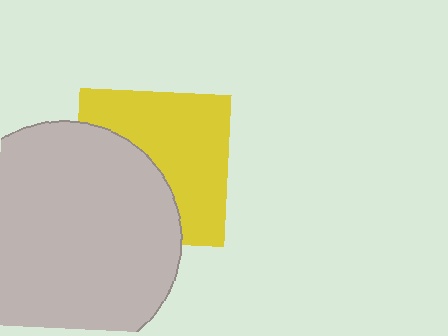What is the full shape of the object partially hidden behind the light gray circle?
The partially hidden object is a yellow square.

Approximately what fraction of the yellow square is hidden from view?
Roughly 44% of the yellow square is hidden behind the light gray circle.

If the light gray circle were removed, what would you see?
You would see the complete yellow square.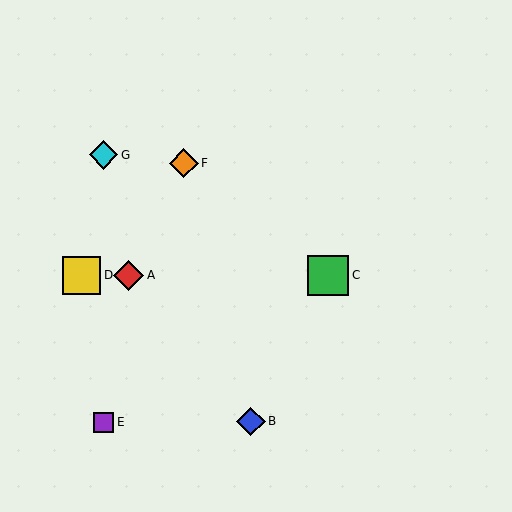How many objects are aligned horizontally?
3 objects (A, C, D) are aligned horizontally.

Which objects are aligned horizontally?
Objects A, C, D are aligned horizontally.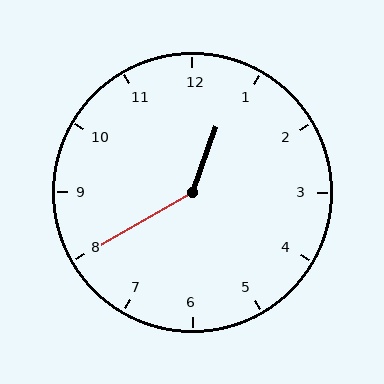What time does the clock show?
12:40.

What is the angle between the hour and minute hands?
Approximately 140 degrees.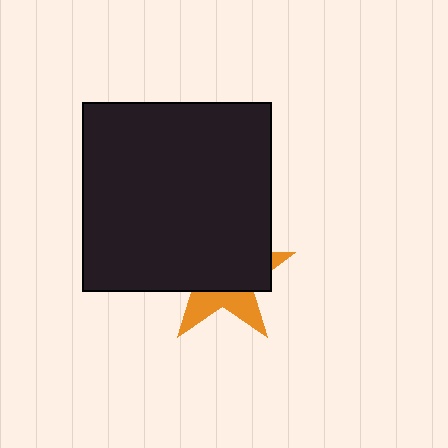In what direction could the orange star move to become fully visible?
The orange star could move down. That would shift it out from behind the black square entirely.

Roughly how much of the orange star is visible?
A small part of it is visible (roughly 34%).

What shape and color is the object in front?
The object in front is a black square.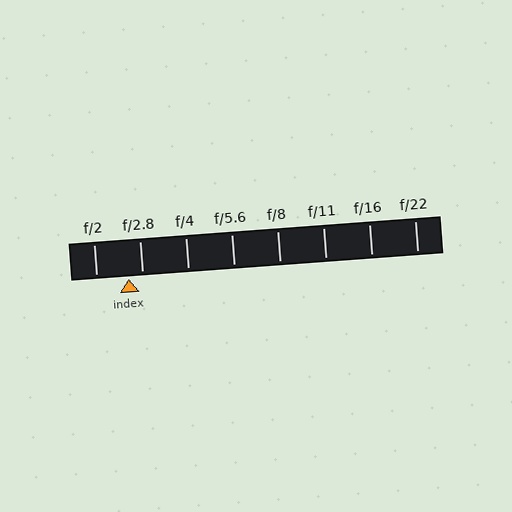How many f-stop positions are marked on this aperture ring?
There are 8 f-stop positions marked.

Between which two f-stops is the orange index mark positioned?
The index mark is between f/2 and f/2.8.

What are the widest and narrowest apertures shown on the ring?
The widest aperture shown is f/2 and the narrowest is f/22.